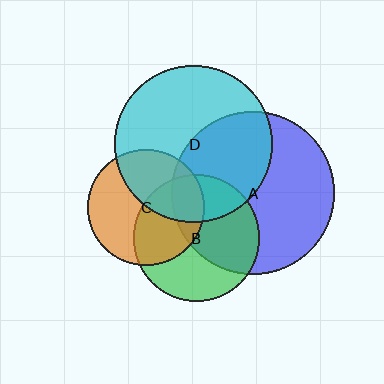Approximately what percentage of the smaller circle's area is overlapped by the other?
Approximately 45%.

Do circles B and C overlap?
Yes.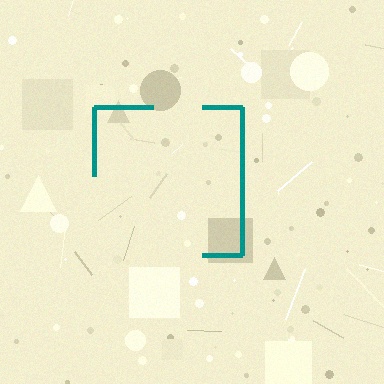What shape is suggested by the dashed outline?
The dashed outline suggests a square.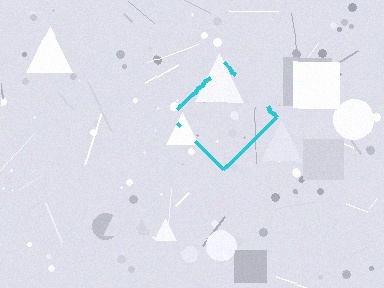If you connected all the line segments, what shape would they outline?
They would outline a diamond.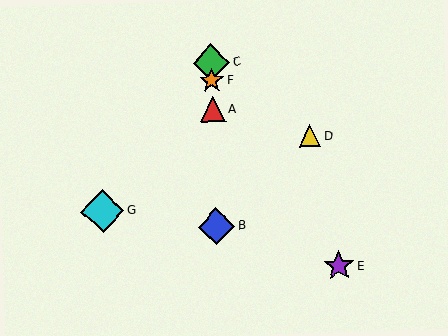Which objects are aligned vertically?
Objects A, B, C, F are aligned vertically.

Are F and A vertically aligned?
Yes, both are at x≈212.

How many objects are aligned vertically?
4 objects (A, B, C, F) are aligned vertically.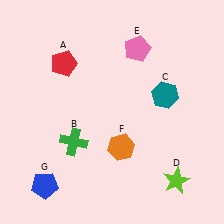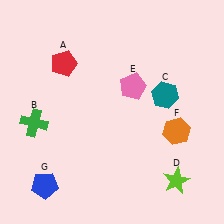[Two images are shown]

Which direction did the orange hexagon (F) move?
The orange hexagon (F) moved right.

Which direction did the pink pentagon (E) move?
The pink pentagon (E) moved down.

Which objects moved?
The objects that moved are: the green cross (B), the pink pentagon (E), the orange hexagon (F).